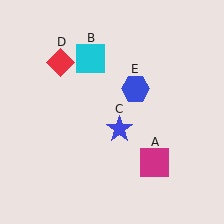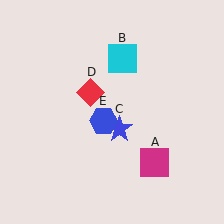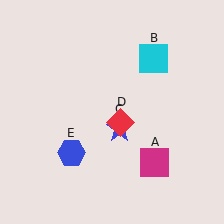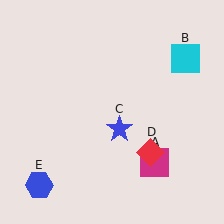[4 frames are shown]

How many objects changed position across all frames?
3 objects changed position: cyan square (object B), red diamond (object D), blue hexagon (object E).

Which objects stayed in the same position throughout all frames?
Magenta square (object A) and blue star (object C) remained stationary.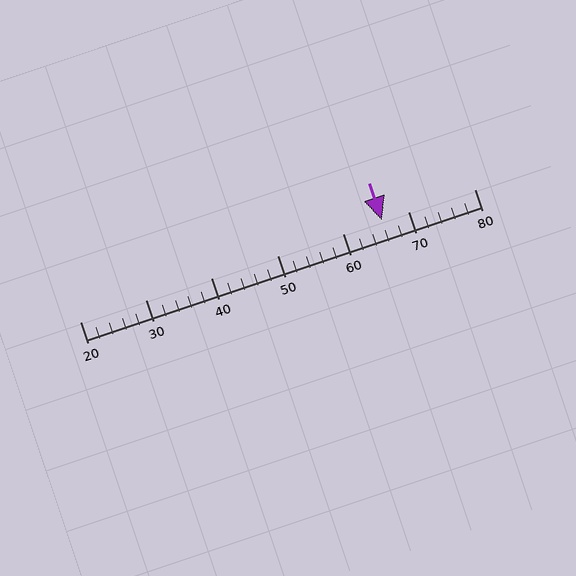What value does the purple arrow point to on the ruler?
The purple arrow points to approximately 66.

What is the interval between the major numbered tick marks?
The major tick marks are spaced 10 units apart.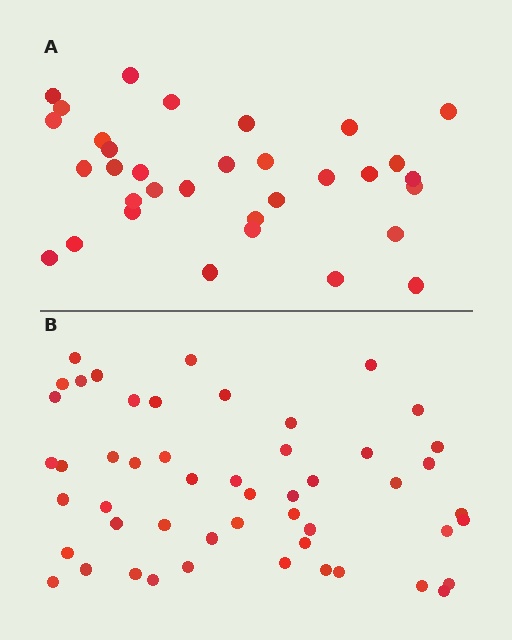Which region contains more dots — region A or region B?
Region B (the bottom region) has more dots.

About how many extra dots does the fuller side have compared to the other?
Region B has approximately 20 more dots than region A.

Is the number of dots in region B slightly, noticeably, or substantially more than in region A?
Region B has substantially more. The ratio is roughly 1.5 to 1.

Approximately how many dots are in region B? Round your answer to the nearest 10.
About 50 dots. (The exact count is 51, which rounds to 50.)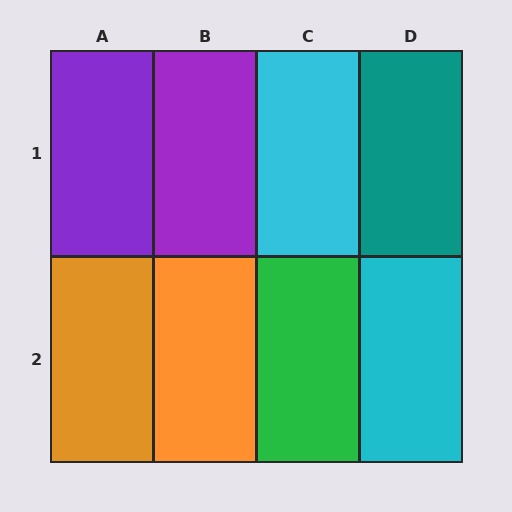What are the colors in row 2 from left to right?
Orange, orange, green, cyan.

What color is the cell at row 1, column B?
Purple.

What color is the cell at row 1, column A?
Purple.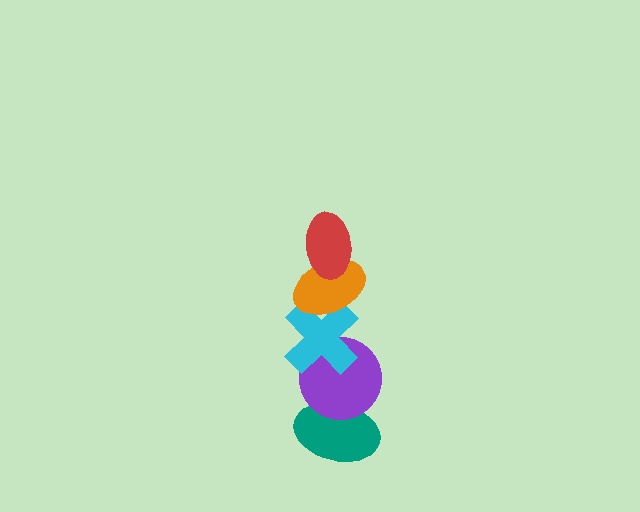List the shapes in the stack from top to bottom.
From top to bottom: the red ellipse, the orange ellipse, the cyan cross, the purple circle, the teal ellipse.